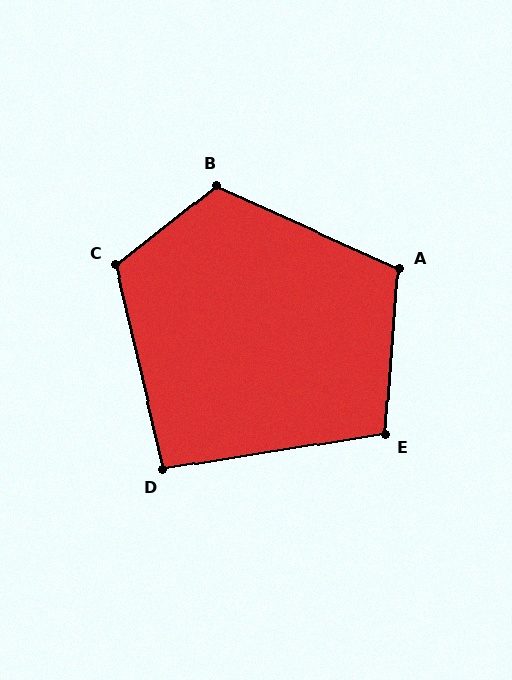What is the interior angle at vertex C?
Approximately 115 degrees (obtuse).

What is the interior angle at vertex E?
Approximately 104 degrees (obtuse).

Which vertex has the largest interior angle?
B, at approximately 117 degrees.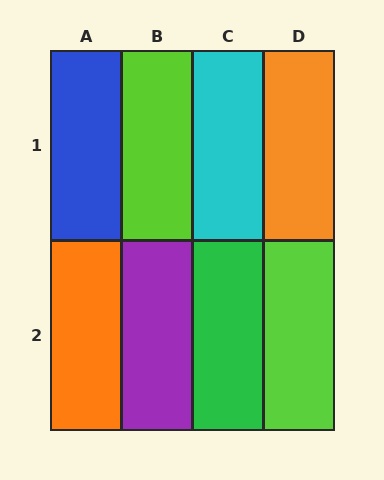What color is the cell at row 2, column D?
Lime.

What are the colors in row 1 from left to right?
Blue, lime, cyan, orange.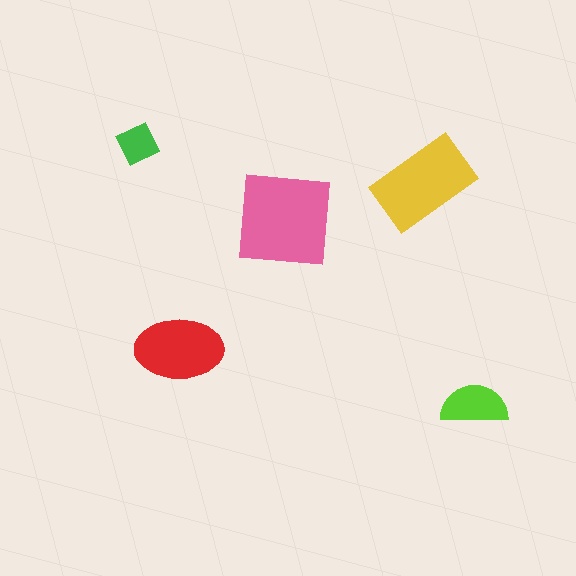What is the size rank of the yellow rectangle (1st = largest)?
2nd.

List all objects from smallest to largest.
The green diamond, the lime semicircle, the red ellipse, the yellow rectangle, the pink square.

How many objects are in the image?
There are 5 objects in the image.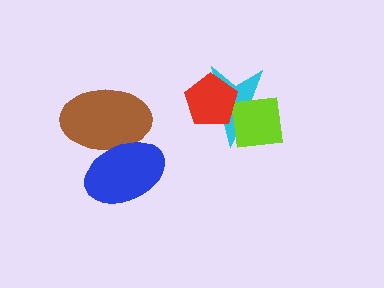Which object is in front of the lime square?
The red pentagon is in front of the lime square.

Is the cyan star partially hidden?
Yes, it is partially covered by another shape.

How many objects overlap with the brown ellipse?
1 object overlaps with the brown ellipse.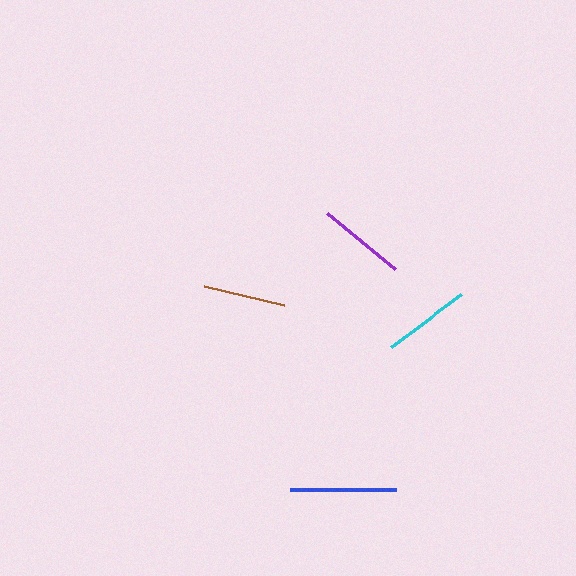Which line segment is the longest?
The blue line is the longest at approximately 107 pixels.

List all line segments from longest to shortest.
From longest to shortest: blue, purple, cyan, brown.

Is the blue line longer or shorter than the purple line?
The blue line is longer than the purple line.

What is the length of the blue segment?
The blue segment is approximately 107 pixels long.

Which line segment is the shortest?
The brown line is the shortest at approximately 83 pixels.